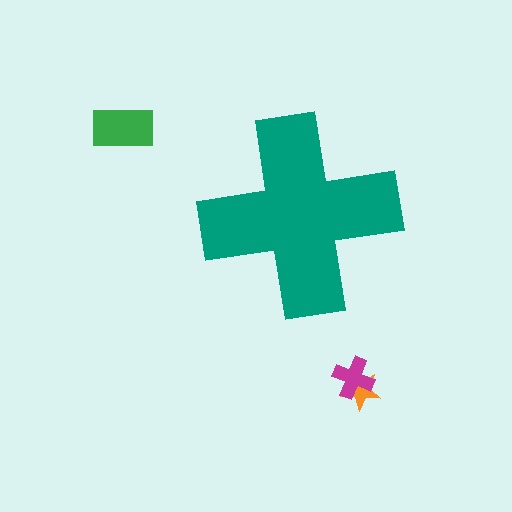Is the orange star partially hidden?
No, the orange star is fully visible.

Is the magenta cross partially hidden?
No, the magenta cross is fully visible.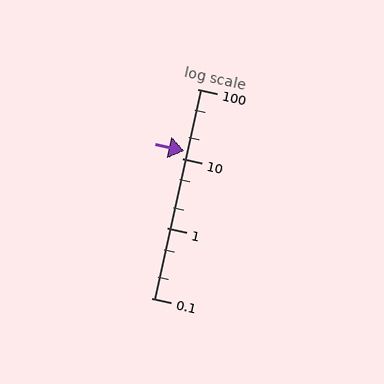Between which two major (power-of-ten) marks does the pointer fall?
The pointer is between 10 and 100.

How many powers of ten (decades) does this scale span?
The scale spans 3 decades, from 0.1 to 100.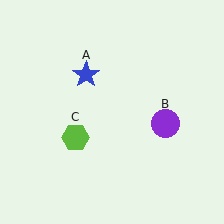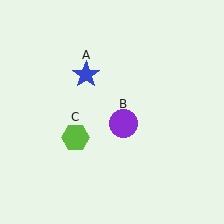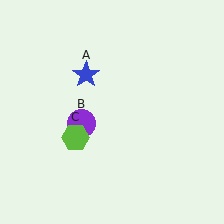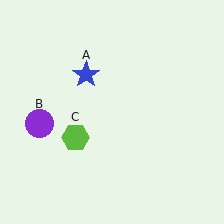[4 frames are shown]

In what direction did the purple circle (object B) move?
The purple circle (object B) moved left.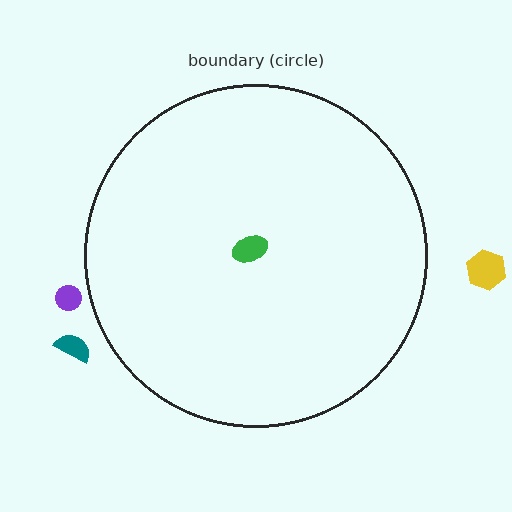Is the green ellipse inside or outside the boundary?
Inside.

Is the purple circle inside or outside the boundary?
Outside.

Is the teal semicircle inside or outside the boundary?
Outside.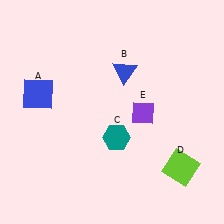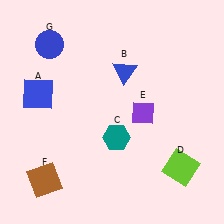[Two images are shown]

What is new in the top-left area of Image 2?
A blue circle (G) was added in the top-left area of Image 2.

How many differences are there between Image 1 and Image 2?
There are 2 differences between the two images.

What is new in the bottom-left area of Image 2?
A brown square (F) was added in the bottom-left area of Image 2.